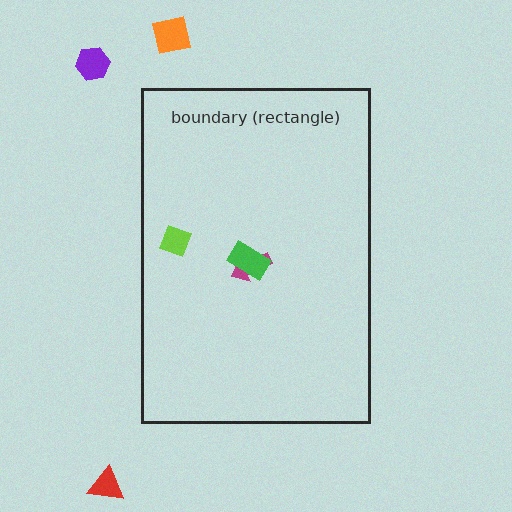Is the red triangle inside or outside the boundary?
Outside.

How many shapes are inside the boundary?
3 inside, 3 outside.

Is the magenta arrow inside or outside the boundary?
Inside.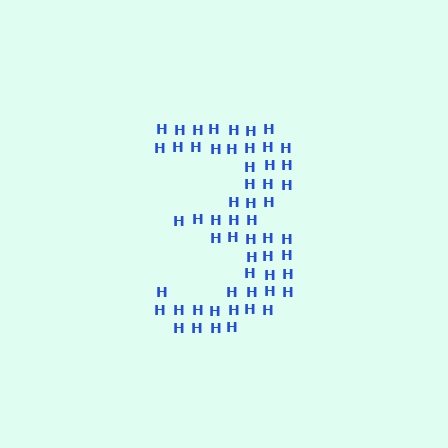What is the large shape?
The large shape is the digit 3.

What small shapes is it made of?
It is made of small letter H's.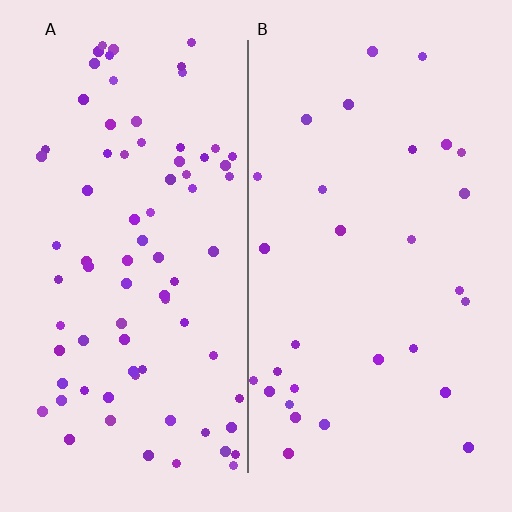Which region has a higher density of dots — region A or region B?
A (the left).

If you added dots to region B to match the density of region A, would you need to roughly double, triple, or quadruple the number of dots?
Approximately triple.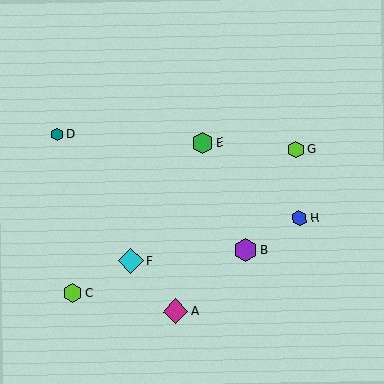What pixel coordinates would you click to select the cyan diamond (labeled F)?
Click at (131, 261) to select the cyan diamond F.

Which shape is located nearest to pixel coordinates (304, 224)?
The blue hexagon (labeled H) at (299, 218) is nearest to that location.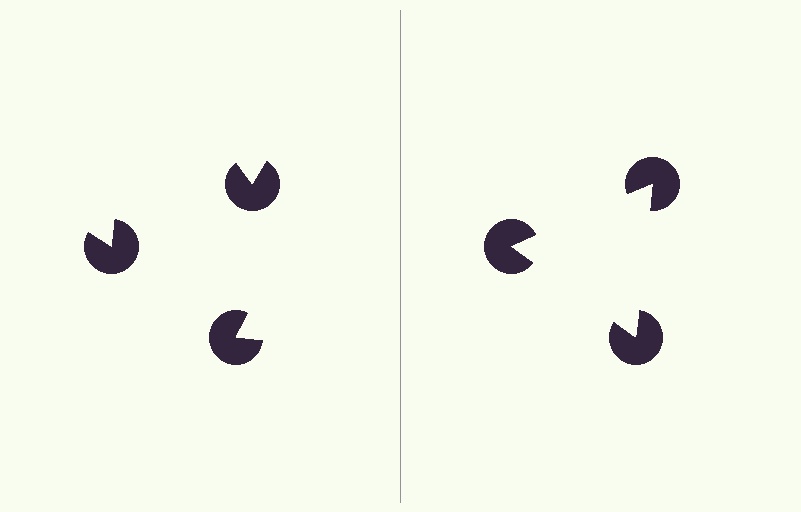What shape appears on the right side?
An illusory triangle.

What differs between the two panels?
The pac-man discs are positioned identically on both sides; only the wedge orientations differ. On the right they align to a triangle; on the left they are misaligned.